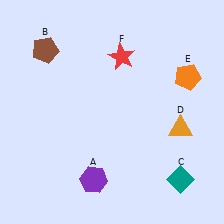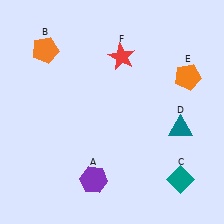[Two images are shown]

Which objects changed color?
B changed from brown to orange. D changed from orange to teal.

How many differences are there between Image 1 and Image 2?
There are 2 differences between the two images.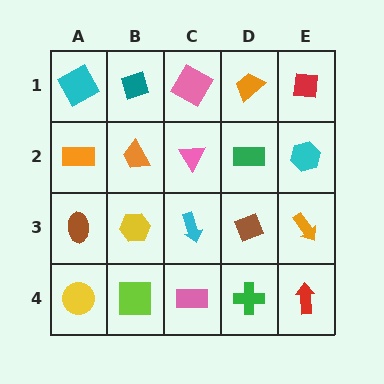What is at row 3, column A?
A brown ellipse.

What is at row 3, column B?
A yellow hexagon.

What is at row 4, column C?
A pink rectangle.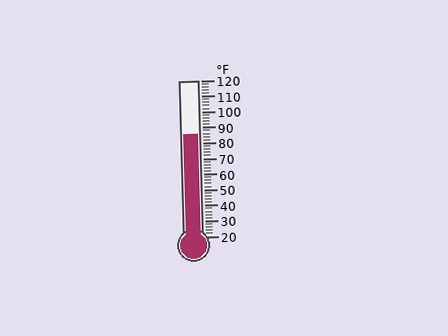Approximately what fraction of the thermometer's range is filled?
The thermometer is filled to approximately 65% of its range.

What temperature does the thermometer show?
The thermometer shows approximately 86°F.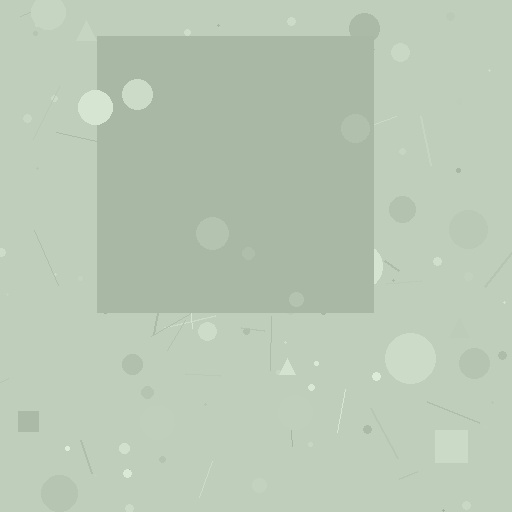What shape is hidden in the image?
A square is hidden in the image.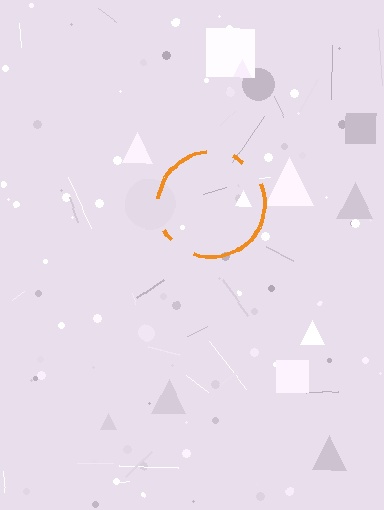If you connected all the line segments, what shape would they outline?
They would outline a circle.